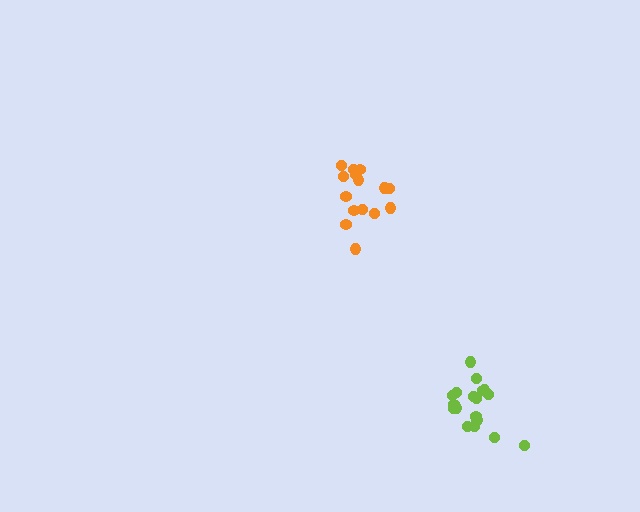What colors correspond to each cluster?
The clusters are colored: lime, orange.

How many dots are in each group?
Group 1: 18 dots, Group 2: 15 dots (33 total).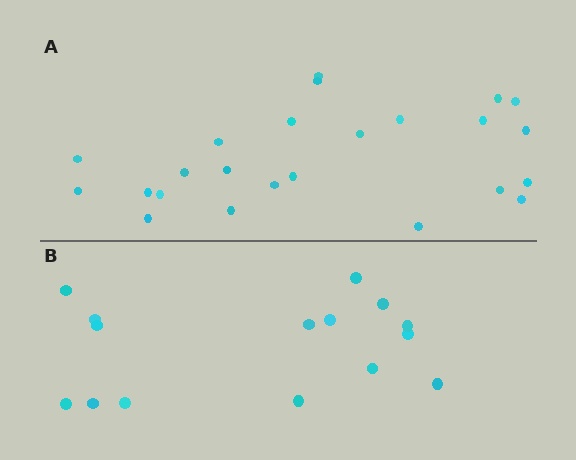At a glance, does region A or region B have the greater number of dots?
Region A (the top region) has more dots.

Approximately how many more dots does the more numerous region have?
Region A has roughly 8 or so more dots than region B.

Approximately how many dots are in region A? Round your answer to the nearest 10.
About 20 dots. (The exact count is 24, which rounds to 20.)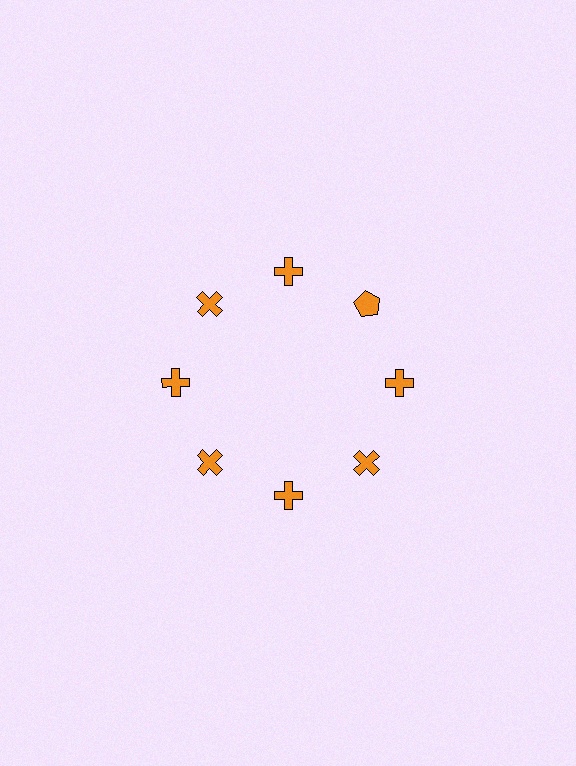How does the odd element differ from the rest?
It has a different shape: pentagon instead of cross.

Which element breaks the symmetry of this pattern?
The orange pentagon at roughly the 2 o'clock position breaks the symmetry. All other shapes are orange crosses.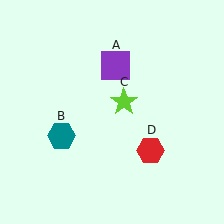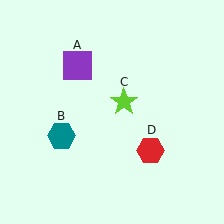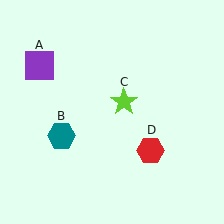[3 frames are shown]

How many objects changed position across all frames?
1 object changed position: purple square (object A).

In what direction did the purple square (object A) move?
The purple square (object A) moved left.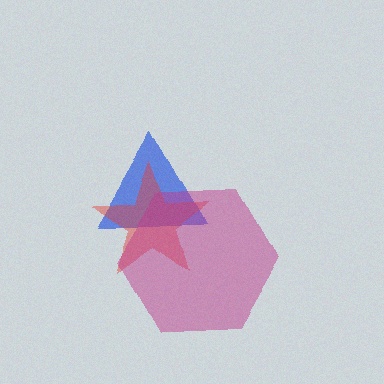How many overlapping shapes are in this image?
There are 3 overlapping shapes in the image.